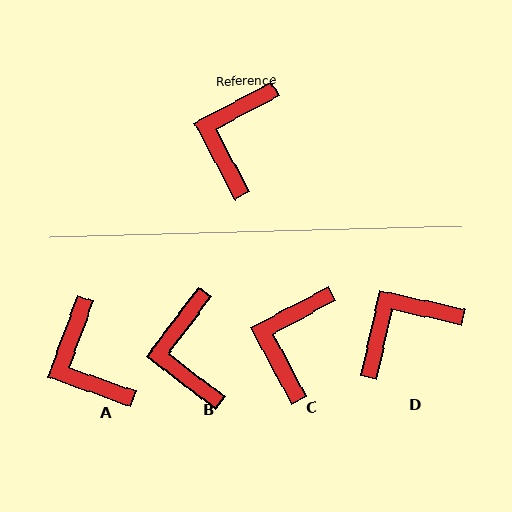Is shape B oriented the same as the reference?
No, it is off by about 25 degrees.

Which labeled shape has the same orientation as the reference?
C.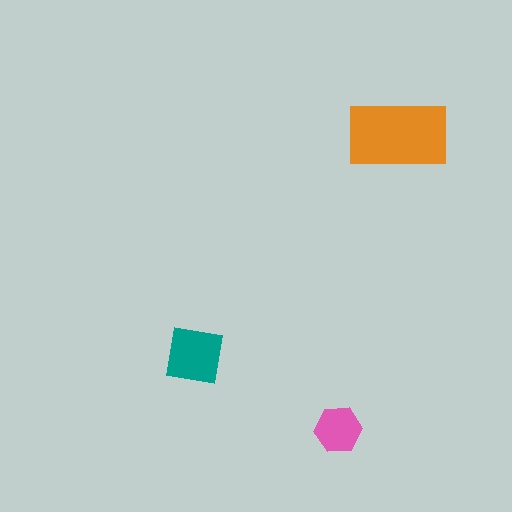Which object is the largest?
The orange rectangle.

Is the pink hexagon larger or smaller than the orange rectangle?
Smaller.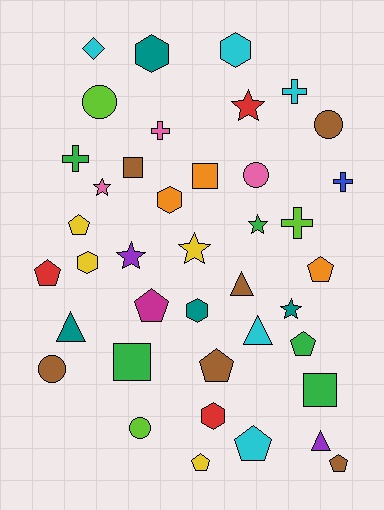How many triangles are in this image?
There are 4 triangles.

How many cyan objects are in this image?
There are 5 cyan objects.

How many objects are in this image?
There are 40 objects.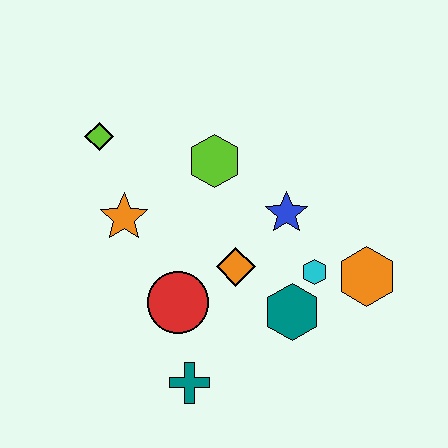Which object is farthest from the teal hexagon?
The lime diamond is farthest from the teal hexagon.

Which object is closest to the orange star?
The lime diamond is closest to the orange star.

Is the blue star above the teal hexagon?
Yes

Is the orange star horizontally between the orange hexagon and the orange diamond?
No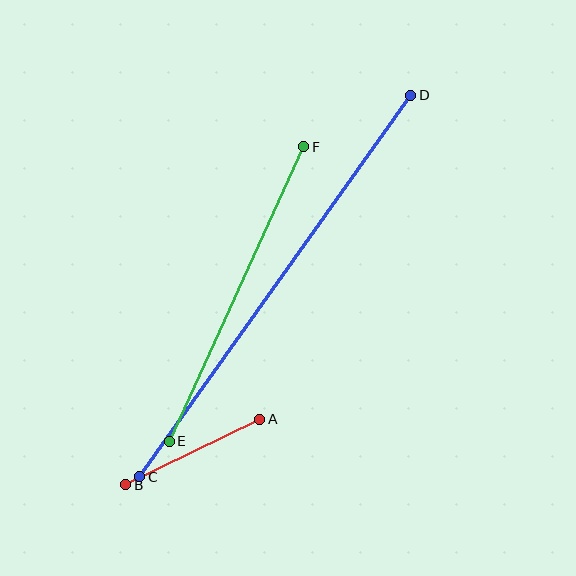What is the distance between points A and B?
The distance is approximately 149 pixels.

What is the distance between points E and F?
The distance is approximately 324 pixels.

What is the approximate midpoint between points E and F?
The midpoint is at approximately (237, 294) pixels.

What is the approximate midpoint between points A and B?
The midpoint is at approximately (193, 452) pixels.